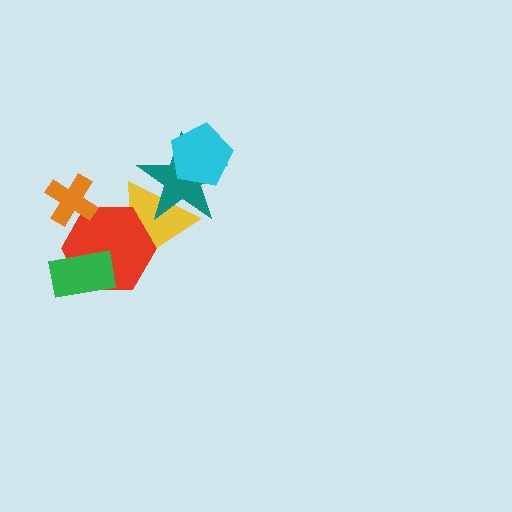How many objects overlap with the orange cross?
1 object overlaps with the orange cross.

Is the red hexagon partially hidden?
Yes, it is partially covered by another shape.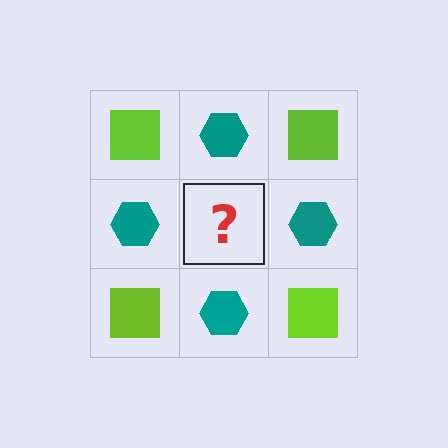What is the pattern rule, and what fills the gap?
The rule is that it alternates lime square and teal hexagon in a checkerboard pattern. The gap should be filled with a lime square.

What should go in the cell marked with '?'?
The missing cell should contain a lime square.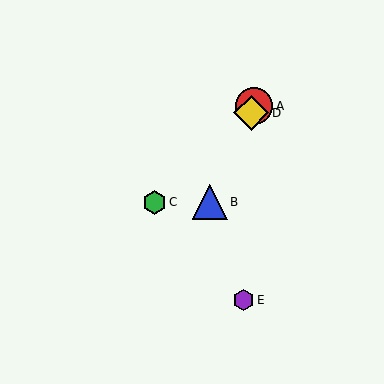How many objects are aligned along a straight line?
3 objects (A, B, D) are aligned along a straight line.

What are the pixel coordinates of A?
Object A is at (254, 106).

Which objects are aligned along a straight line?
Objects A, B, D are aligned along a straight line.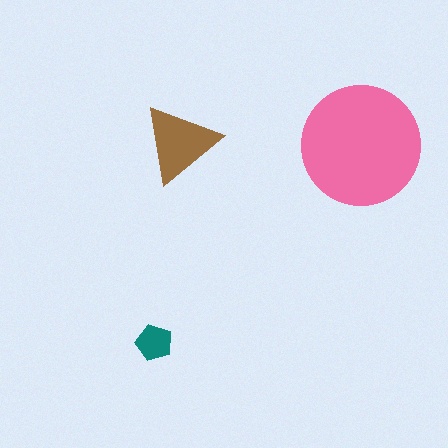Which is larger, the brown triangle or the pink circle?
The pink circle.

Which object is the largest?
The pink circle.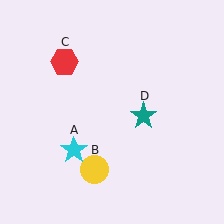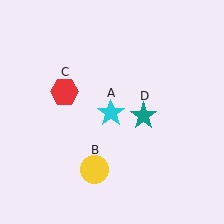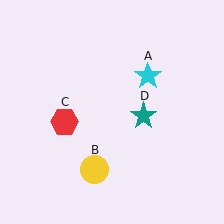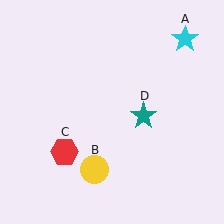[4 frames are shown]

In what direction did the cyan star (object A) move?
The cyan star (object A) moved up and to the right.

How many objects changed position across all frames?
2 objects changed position: cyan star (object A), red hexagon (object C).